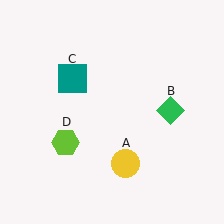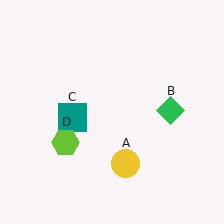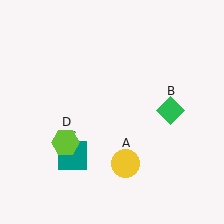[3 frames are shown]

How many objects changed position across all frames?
1 object changed position: teal square (object C).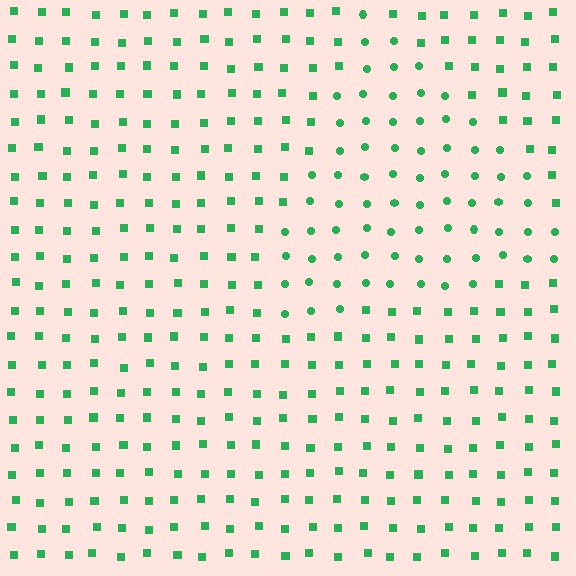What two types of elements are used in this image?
The image uses circles inside the triangle region and squares outside it.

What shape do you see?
I see a triangle.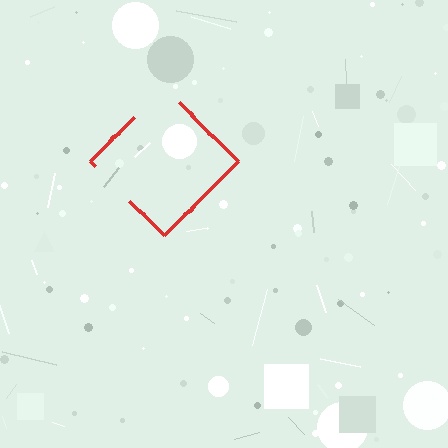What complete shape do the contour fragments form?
The contour fragments form a diamond.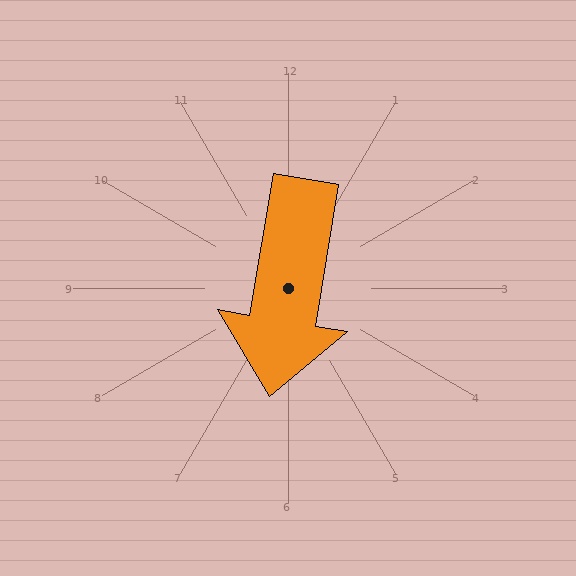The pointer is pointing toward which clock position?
Roughly 6 o'clock.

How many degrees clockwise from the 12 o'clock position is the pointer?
Approximately 189 degrees.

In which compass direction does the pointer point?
South.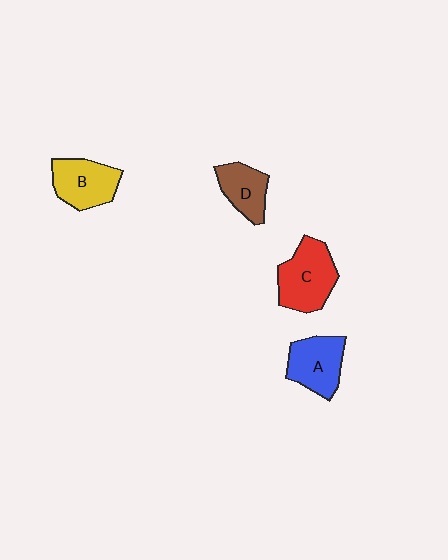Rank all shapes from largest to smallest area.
From largest to smallest: C (red), A (blue), B (yellow), D (brown).